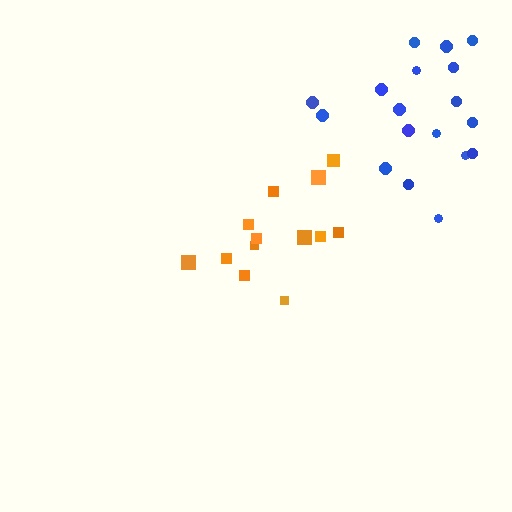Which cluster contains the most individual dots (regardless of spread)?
Blue (18).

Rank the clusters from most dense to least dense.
orange, blue.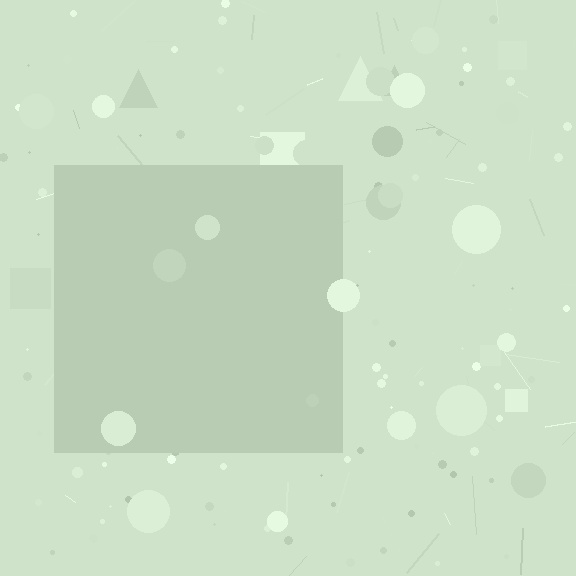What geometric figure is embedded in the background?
A square is embedded in the background.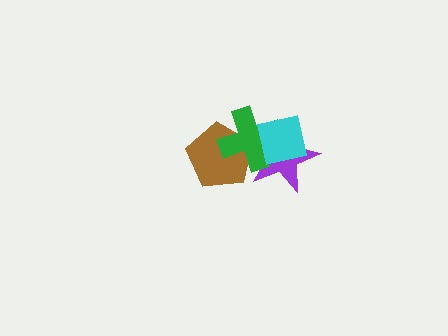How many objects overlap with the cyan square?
2 objects overlap with the cyan square.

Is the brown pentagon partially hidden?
Yes, it is partially covered by another shape.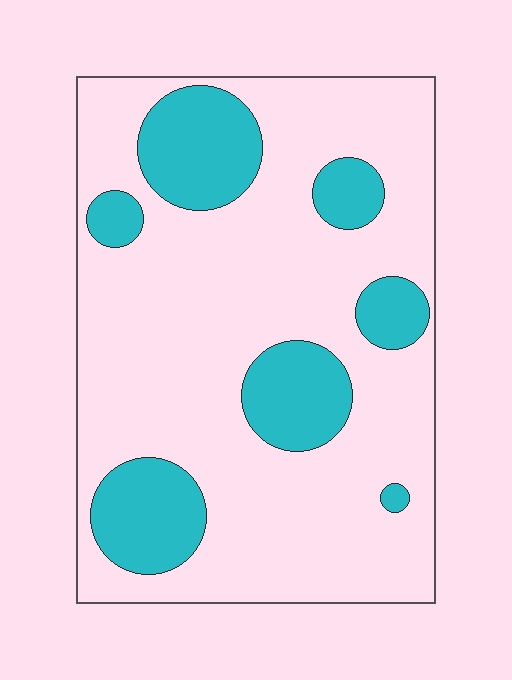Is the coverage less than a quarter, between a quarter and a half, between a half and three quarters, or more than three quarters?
Less than a quarter.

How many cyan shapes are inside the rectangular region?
7.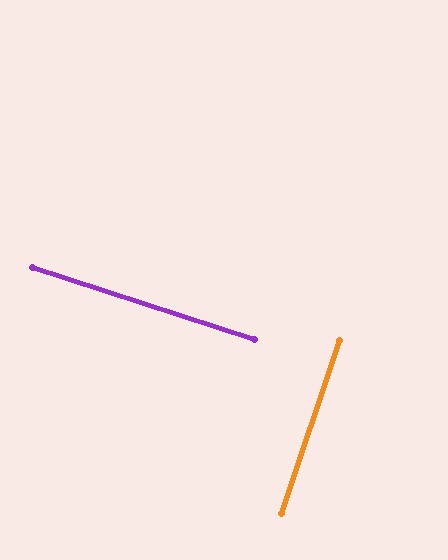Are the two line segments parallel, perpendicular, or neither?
Perpendicular — they meet at approximately 90°.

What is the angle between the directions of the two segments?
Approximately 90 degrees.